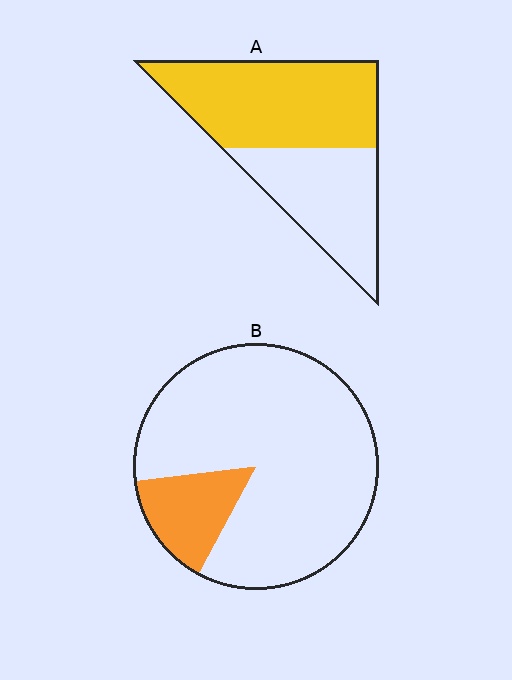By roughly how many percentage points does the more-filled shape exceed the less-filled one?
By roughly 45 percentage points (A over B).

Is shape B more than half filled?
No.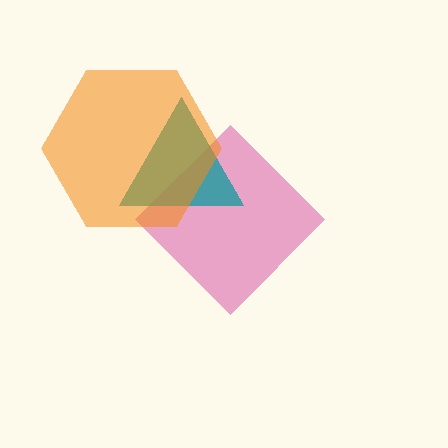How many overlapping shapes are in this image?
There are 3 overlapping shapes in the image.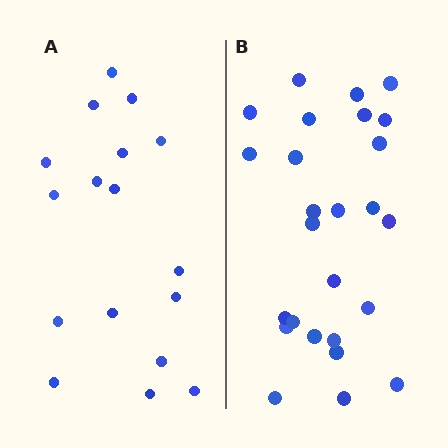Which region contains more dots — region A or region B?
Region B (the right region) has more dots.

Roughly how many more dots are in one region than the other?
Region B has roughly 8 or so more dots than region A.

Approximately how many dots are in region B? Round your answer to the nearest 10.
About 30 dots. (The exact count is 26, which rounds to 30.)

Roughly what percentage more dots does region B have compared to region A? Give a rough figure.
About 55% more.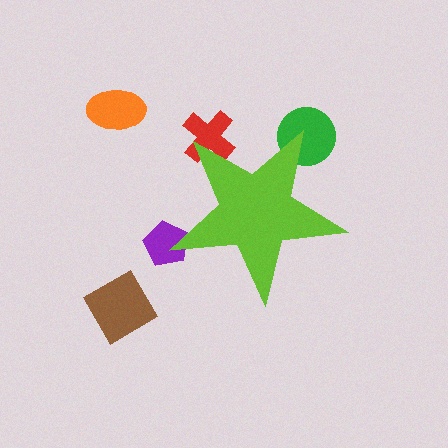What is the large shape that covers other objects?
A lime star.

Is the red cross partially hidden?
Yes, the red cross is partially hidden behind the lime star.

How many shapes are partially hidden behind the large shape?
3 shapes are partially hidden.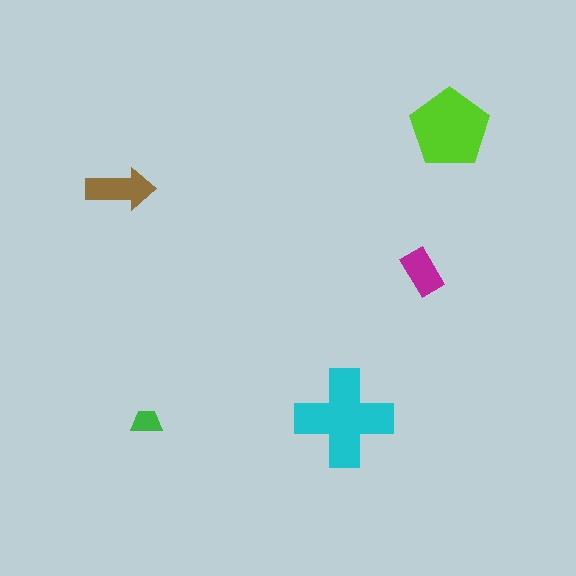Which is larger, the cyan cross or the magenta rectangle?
The cyan cross.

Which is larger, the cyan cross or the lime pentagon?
The cyan cross.